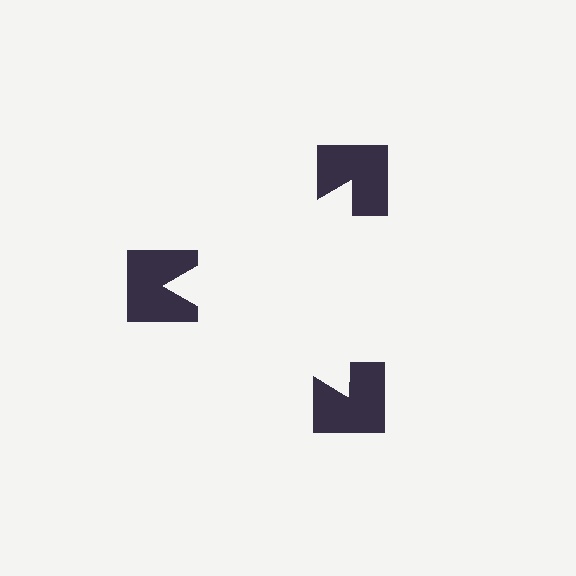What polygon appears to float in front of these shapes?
An illusory triangle — its edges are inferred from the aligned wedge cuts in the notched squares, not physically drawn.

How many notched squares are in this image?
There are 3 — one at each vertex of the illusory triangle.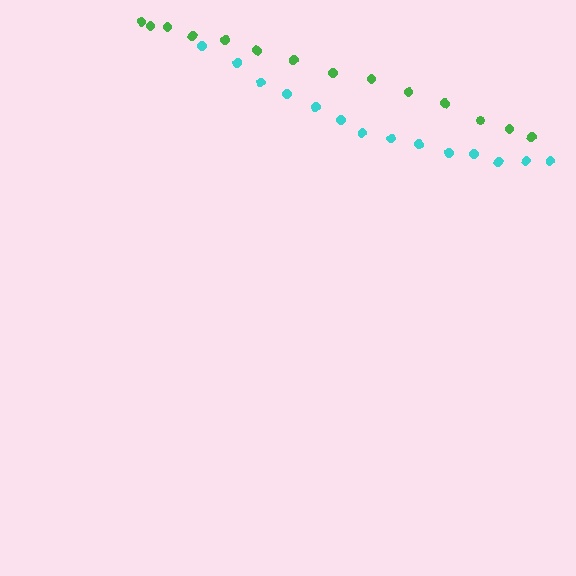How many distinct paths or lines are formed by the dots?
There are 2 distinct paths.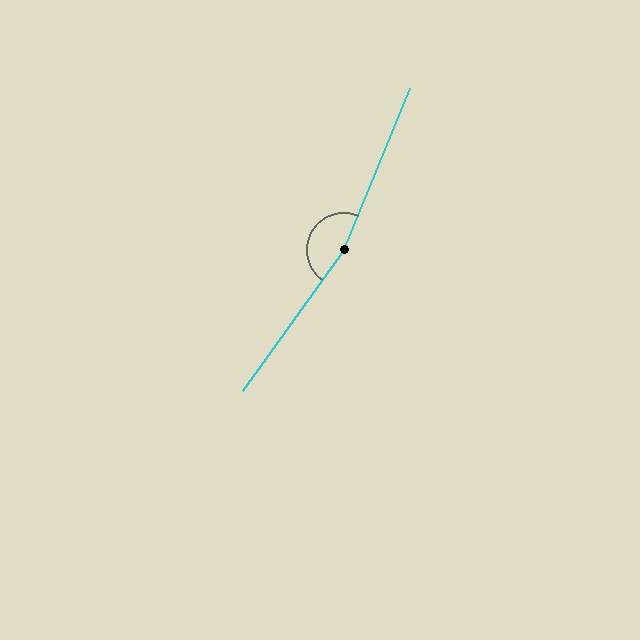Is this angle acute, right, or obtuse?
It is obtuse.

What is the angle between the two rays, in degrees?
Approximately 167 degrees.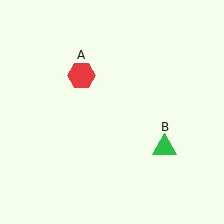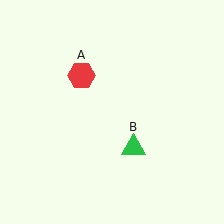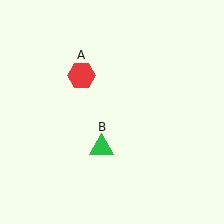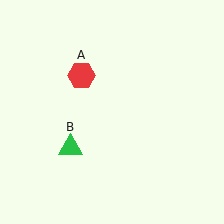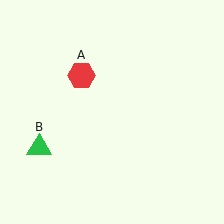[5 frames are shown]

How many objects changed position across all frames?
1 object changed position: green triangle (object B).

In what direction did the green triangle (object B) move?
The green triangle (object B) moved left.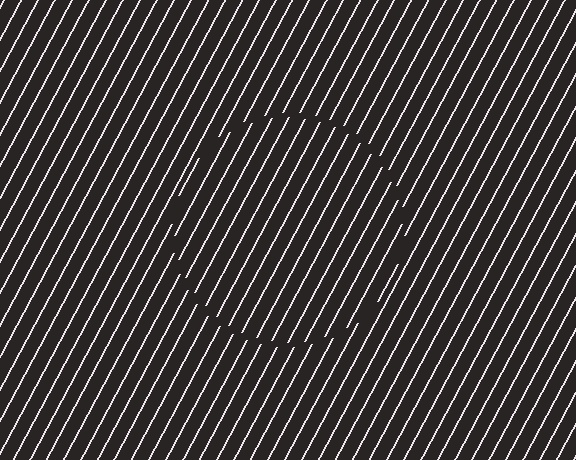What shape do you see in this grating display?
An illusory circle. The interior of the shape contains the same grating, shifted by half a period — the contour is defined by the phase discontinuity where line-ends from the inner and outer gratings abut.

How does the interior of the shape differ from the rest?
The interior of the shape contains the same grating, shifted by half a period — the contour is defined by the phase discontinuity where line-ends from the inner and outer gratings abut.